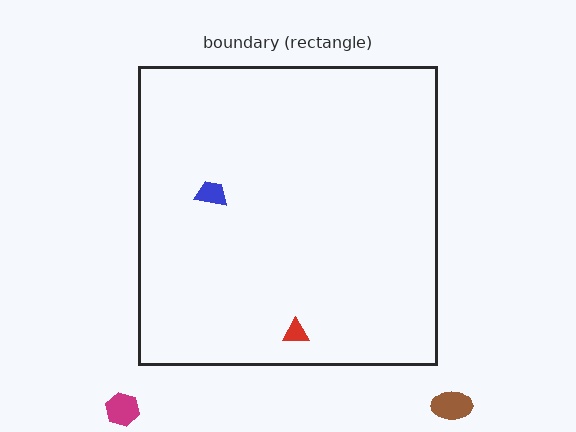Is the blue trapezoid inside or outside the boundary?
Inside.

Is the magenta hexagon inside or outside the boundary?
Outside.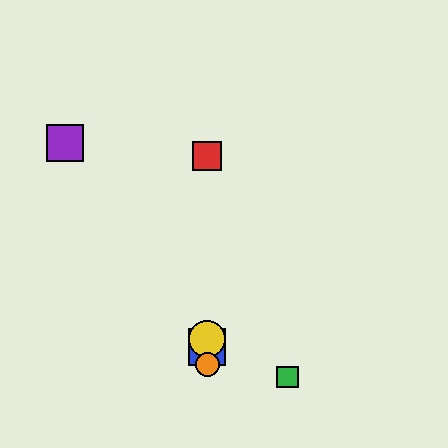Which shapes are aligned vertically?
The red square, the blue square, the yellow circle, the orange circle are aligned vertically.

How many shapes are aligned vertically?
4 shapes (the red square, the blue square, the yellow circle, the orange circle) are aligned vertically.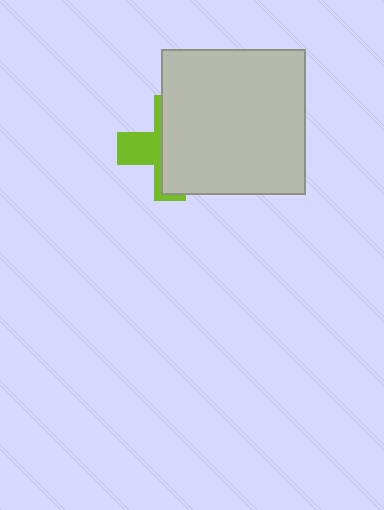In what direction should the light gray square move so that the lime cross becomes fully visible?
The light gray square should move right. That is the shortest direction to clear the overlap and leave the lime cross fully visible.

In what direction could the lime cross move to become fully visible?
The lime cross could move left. That would shift it out from behind the light gray square entirely.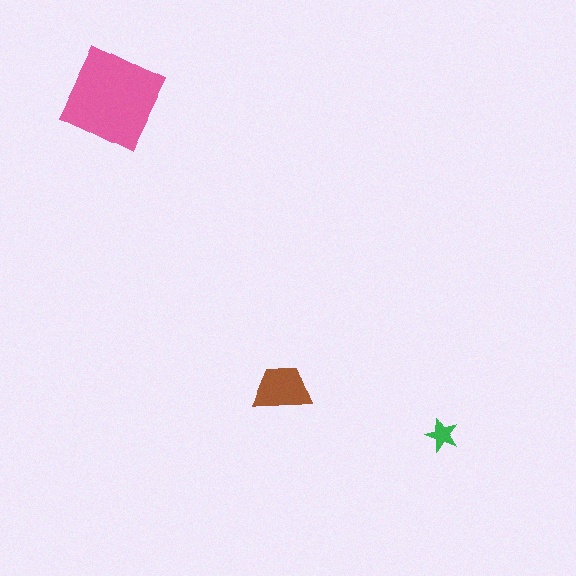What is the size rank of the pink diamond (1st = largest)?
1st.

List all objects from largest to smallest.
The pink diamond, the brown trapezoid, the green star.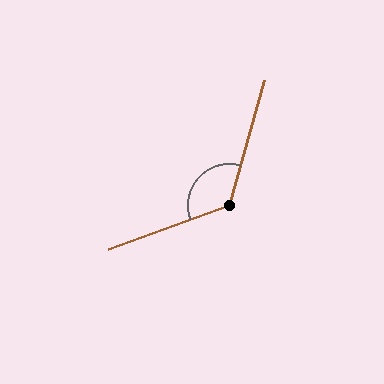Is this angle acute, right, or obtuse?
It is obtuse.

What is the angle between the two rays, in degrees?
Approximately 126 degrees.